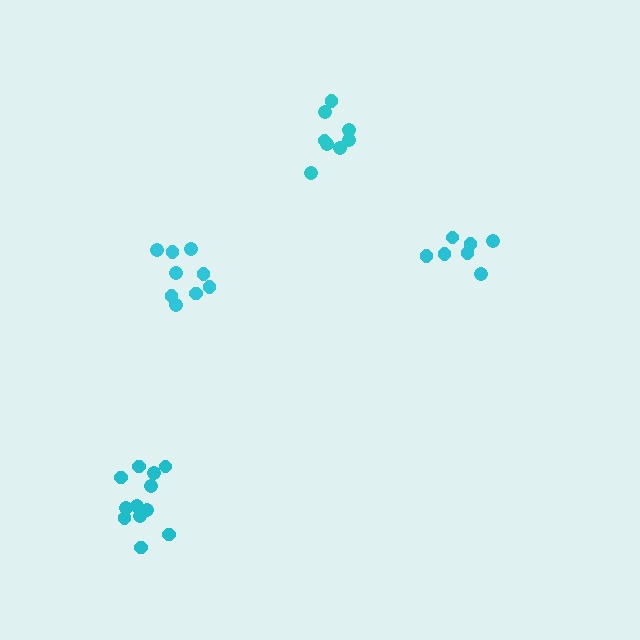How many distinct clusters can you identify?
There are 4 distinct clusters.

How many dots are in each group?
Group 1: 8 dots, Group 2: 9 dots, Group 3: 7 dots, Group 4: 12 dots (36 total).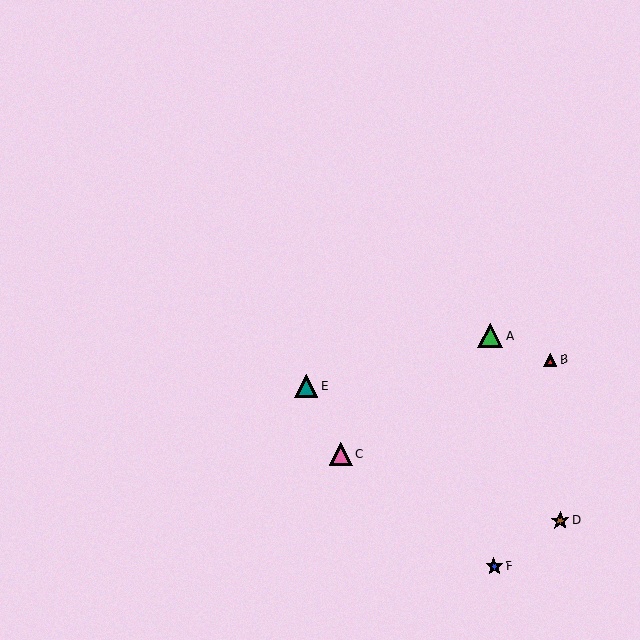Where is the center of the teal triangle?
The center of the teal triangle is at (306, 386).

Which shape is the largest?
The green triangle (labeled A) is the largest.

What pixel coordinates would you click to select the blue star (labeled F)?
Click at (494, 567) to select the blue star F.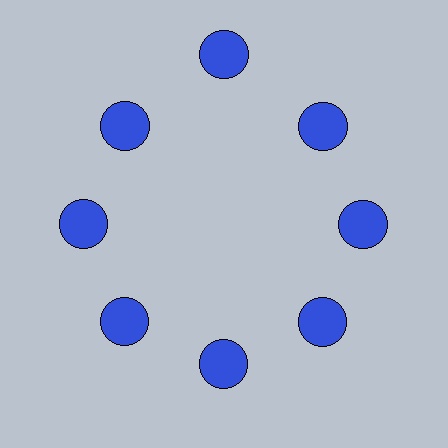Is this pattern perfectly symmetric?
No. The 8 blue circles are arranged in a ring, but one element near the 12 o'clock position is pushed outward from the center, breaking the 8-fold rotational symmetry.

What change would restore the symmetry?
The symmetry would be restored by moving it inward, back onto the ring so that all 8 circles sit at equal angles and equal distance from the center.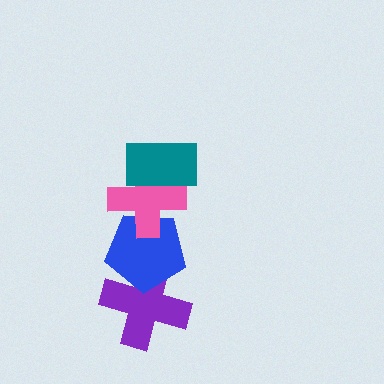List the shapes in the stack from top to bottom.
From top to bottom: the teal rectangle, the pink cross, the blue pentagon, the purple cross.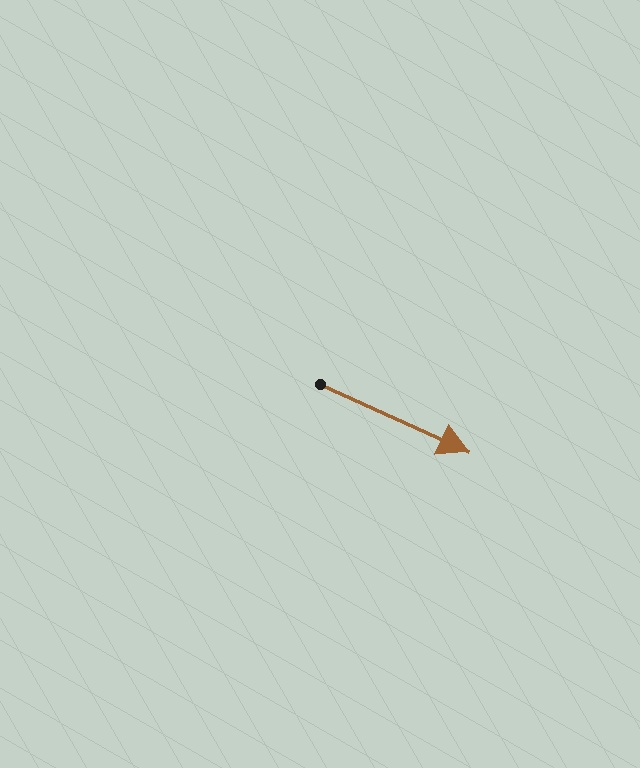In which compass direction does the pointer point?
Southeast.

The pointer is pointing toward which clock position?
Roughly 4 o'clock.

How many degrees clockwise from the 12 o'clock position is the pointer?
Approximately 114 degrees.